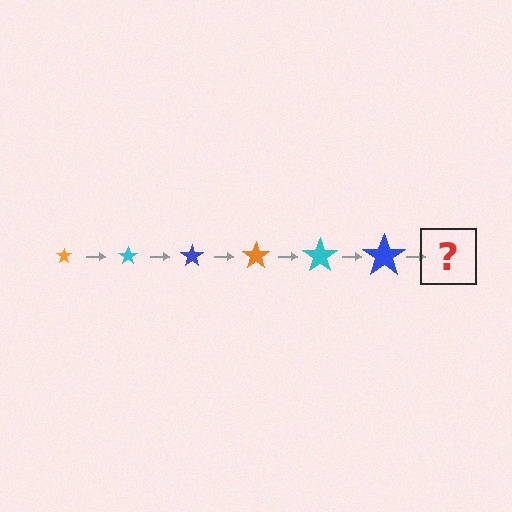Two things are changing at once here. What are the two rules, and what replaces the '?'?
The two rules are that the star grows larger each step and the color cycles through orange, cyan, and blue. The '?' should be an orange star, larger than the previous one.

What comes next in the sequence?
The next element should be an orange star, larger than the previous one.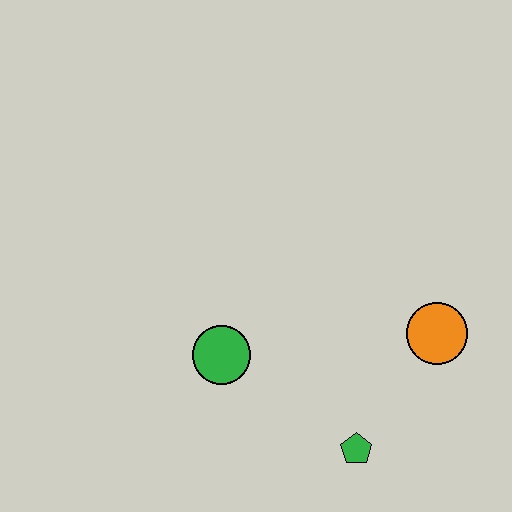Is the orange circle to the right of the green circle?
Yes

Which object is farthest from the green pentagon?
The green circle is farthest from the green pentagon.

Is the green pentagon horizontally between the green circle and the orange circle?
Yes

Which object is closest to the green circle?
The green pentagon is closest to the green circle.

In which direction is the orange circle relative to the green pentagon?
The orange circle is above the green pentagon.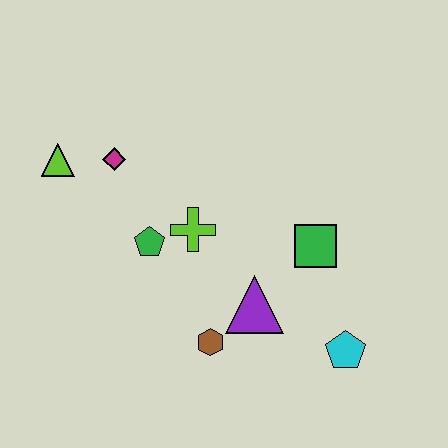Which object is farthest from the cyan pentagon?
The lime triangle is farthest from the cyan pentagon.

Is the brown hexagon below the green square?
Yes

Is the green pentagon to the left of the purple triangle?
Yes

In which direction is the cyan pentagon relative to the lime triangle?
The cyan pentagon is to the right of the lime triangle.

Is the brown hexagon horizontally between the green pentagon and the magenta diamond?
No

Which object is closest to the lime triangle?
The magenta diamond is closest to the lime triangle.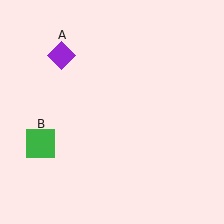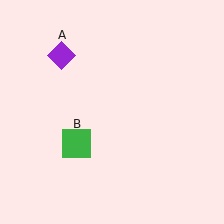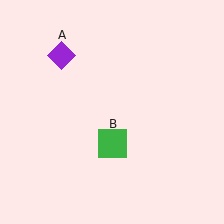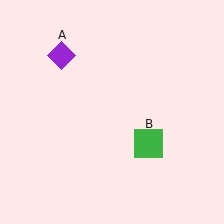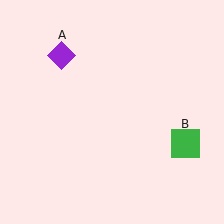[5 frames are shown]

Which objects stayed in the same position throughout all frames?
Purple diamond (object A) remained stationary.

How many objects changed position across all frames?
1 object changed position: green square (object B).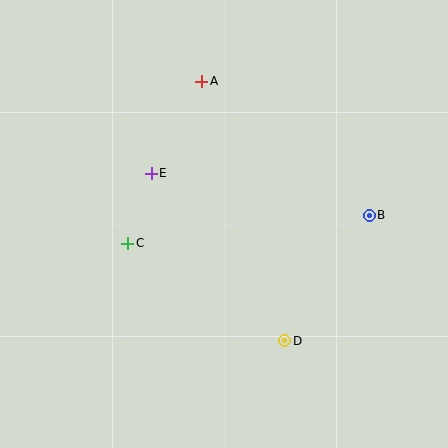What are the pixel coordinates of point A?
Point A is at (202, 81).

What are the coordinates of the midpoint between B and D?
The midpoint between B and D is at (327, 278).